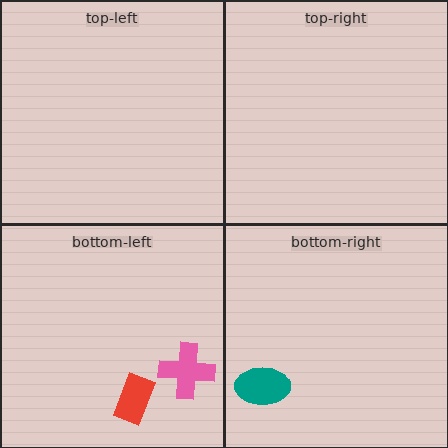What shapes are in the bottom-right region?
The teal ellipse.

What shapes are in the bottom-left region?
The pink cross, the red rectangle.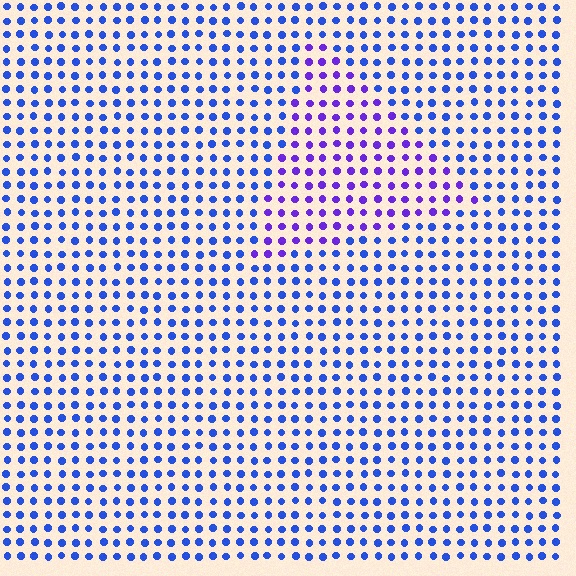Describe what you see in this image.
The image is filled with small blue elements in a uniform arrangement. A triangle-shaped region is visible where the elements are tinted to a slightly different hue, forming a subtle color boundary.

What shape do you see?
I see a triangle.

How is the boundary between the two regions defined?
The boundary is defined purely by a slight shift in hue (about 37 degrees). Spacing, size, and orientation are identical on both sides.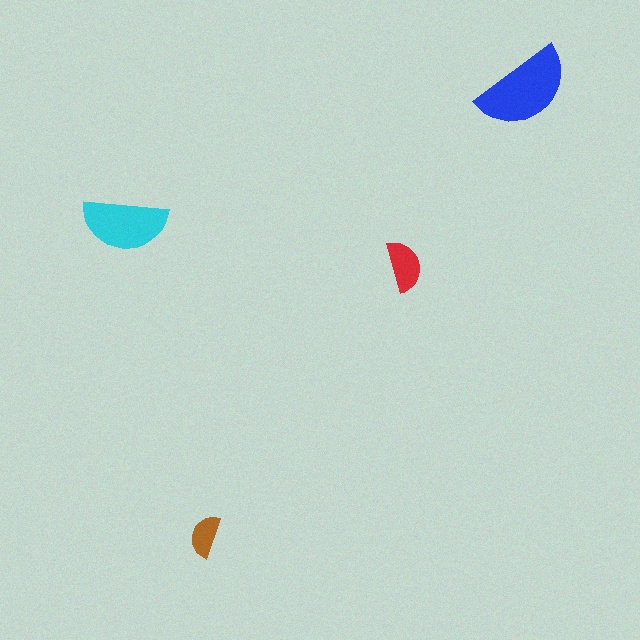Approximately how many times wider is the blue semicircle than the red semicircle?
About 2 times wider.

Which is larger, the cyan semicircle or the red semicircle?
The cyan one.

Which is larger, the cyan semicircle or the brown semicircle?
The cyan one.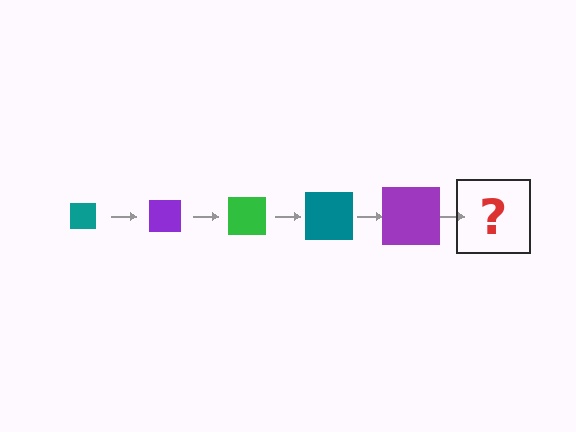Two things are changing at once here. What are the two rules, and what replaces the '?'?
The two rules are that the square grows larger each step and the color cycles through teal, purple, and green. The '?' should be a green square, larger than the previous one.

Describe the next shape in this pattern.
It should be a green square, larger than the previous one.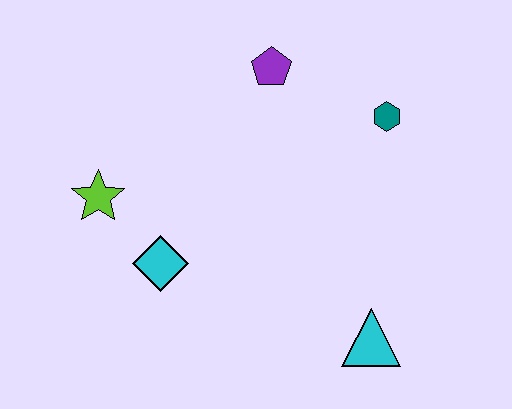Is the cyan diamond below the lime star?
Yes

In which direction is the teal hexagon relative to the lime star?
The teal hexagon is to the right of the lime star.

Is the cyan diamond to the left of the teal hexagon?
Yes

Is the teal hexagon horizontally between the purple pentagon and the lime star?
No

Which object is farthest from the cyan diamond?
The teal hexagon is farthest from the cyan diamond.